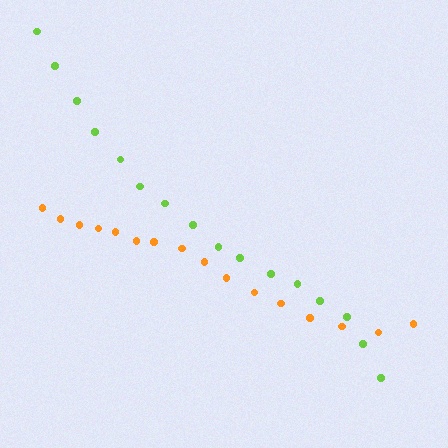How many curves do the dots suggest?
There are 2 distinct paths.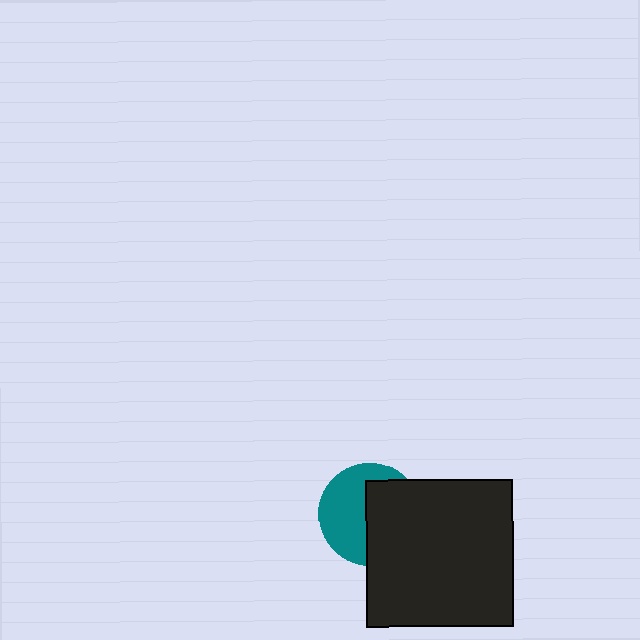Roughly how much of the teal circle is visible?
About half of it is visible (roughly 50%).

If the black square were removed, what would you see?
You would see the complete teal circle.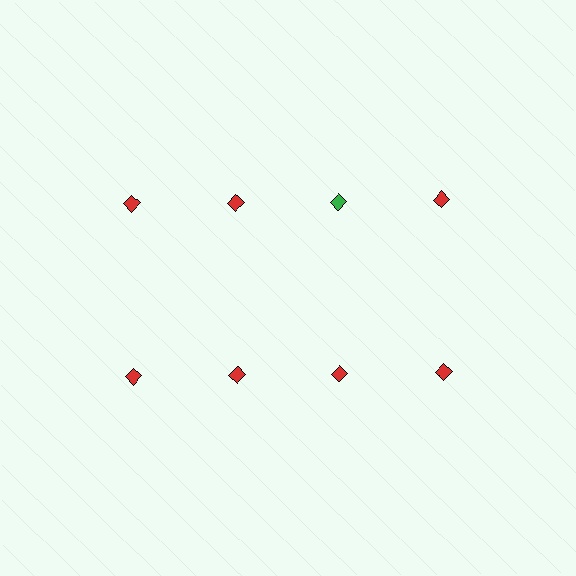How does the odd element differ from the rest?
It has a different color: green instead of red.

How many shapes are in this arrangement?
There are 8 shapes arranged in a grid pattern.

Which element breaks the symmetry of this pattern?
The green diamond in the top row, center column breaks the symmetry. All other shapes are red diamonds.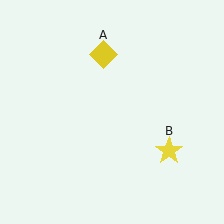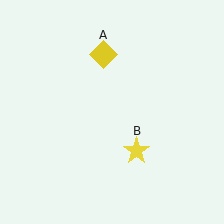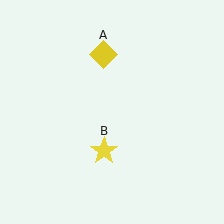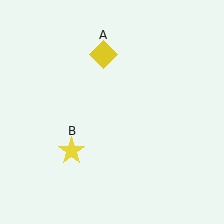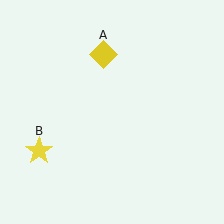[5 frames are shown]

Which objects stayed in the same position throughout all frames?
Yellow diamond (object A) remained stationary.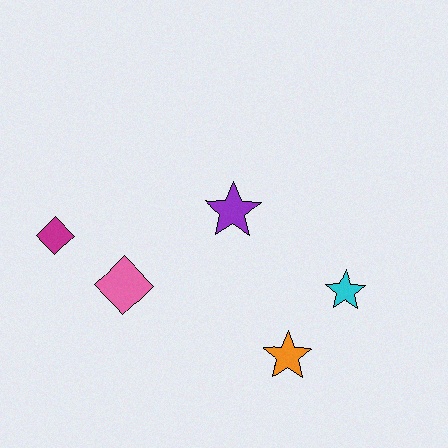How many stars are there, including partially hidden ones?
There are 3 stars.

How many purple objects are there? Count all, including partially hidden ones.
There is 1 purple object.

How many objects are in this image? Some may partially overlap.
There are 5 objects.